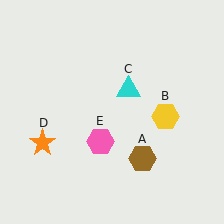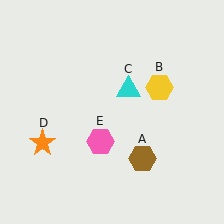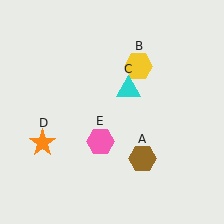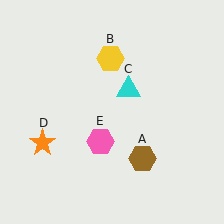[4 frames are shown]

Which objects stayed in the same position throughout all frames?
Brown hexagon (object A) and cyan triangle (object C) and orange star (object D) and pink hexagon (object E) remained stationary.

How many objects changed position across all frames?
1 object changed position: yellow hexagon (object B).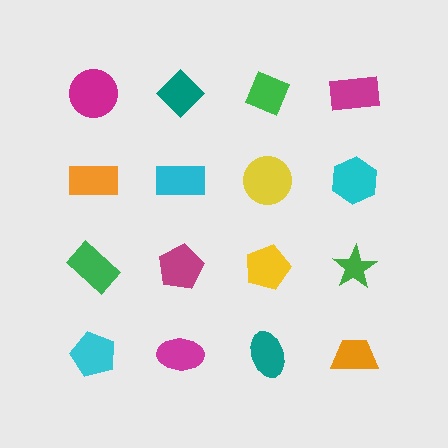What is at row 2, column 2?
A cyan rectangle.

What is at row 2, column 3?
A yellow circle.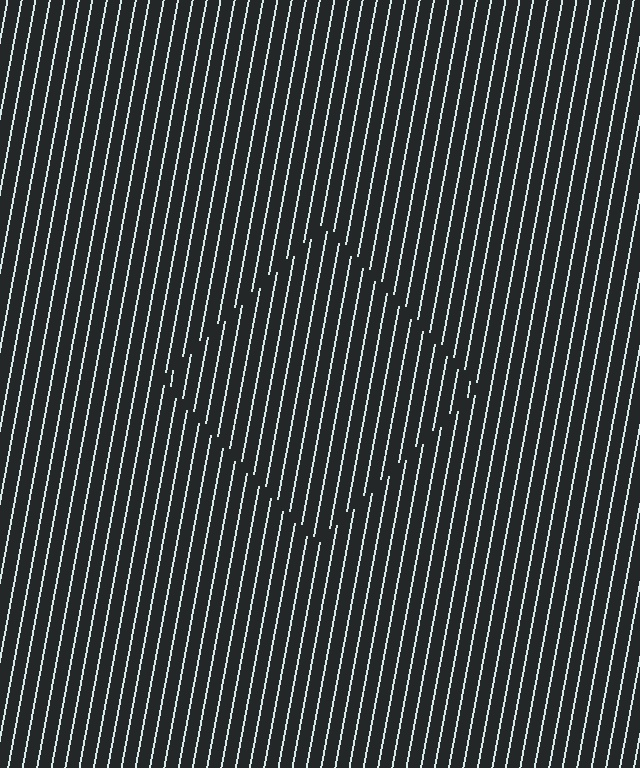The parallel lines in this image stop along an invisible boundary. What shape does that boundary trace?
An illusory square. The interior of the shape contains the same grating, shifted by half a period — the contour is defined by the phase discontinuity where line-ends from the inner and outer gratings abut.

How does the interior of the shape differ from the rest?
The interior of the shape contains the same grating, shifted by half a period — the contour is defined by the phase discontinuity where line-ends from the inner and outer gratings abut.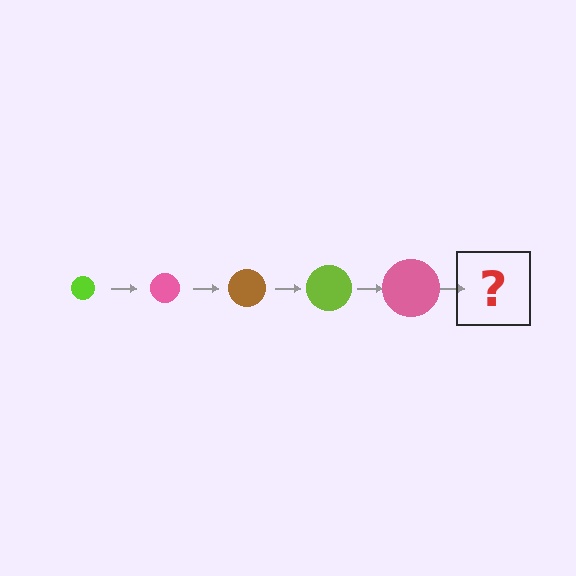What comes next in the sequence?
The next element should be a brown circle, larger than the previous one.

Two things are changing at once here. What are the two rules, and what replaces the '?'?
The two rules are that the circle grows larger each step and the color cycles through lime, pink, and brown. The '?' should be a brown circle, larger than the previous one.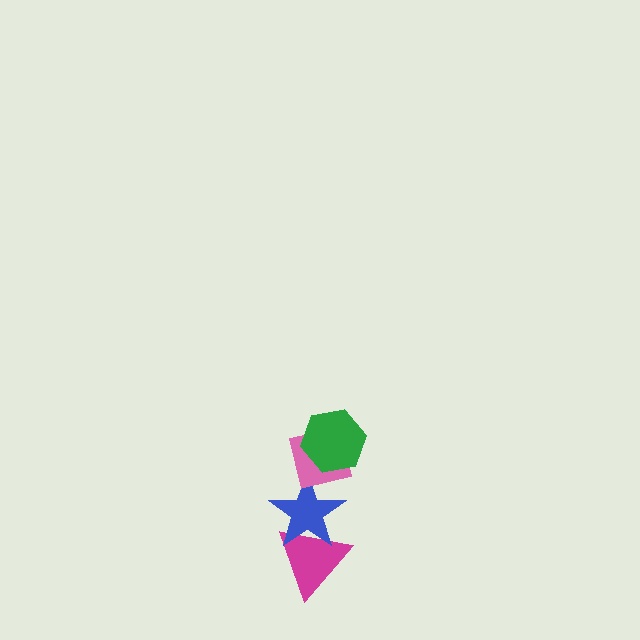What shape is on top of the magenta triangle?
The blue star is on top of the magenta triangle.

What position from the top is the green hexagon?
The green hexagon is 1st from the top.